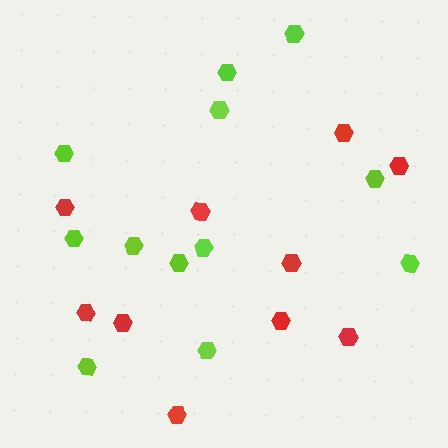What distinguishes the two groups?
There are 2 groups: one group of lime hexagons (12) and one group of red hexagons (10).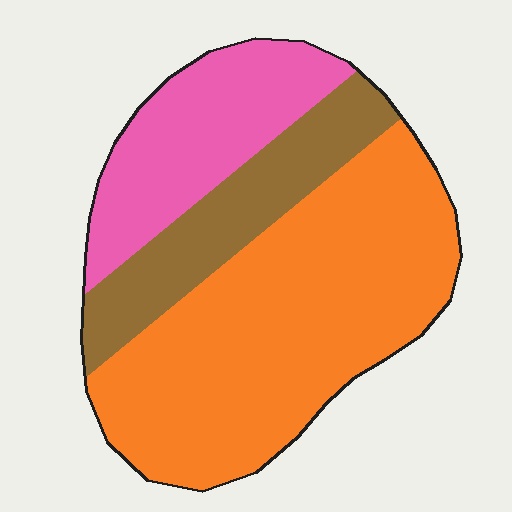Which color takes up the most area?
Orange, at roughly 55%.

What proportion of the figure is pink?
Pink covers roughly 25% of the figure.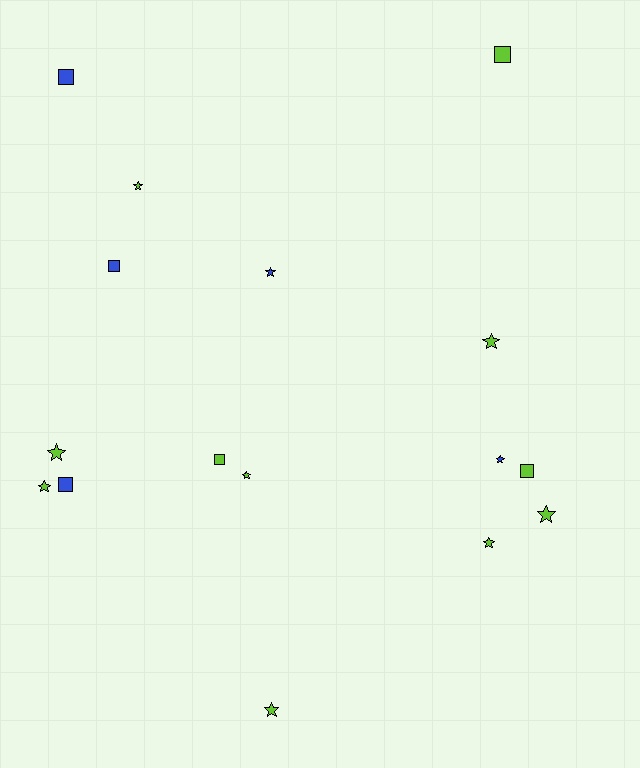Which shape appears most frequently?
Star, with 10 objects.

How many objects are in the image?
There are 16 objects.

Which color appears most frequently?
Lime, with 11 objects.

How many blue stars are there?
There are 2 blue stars.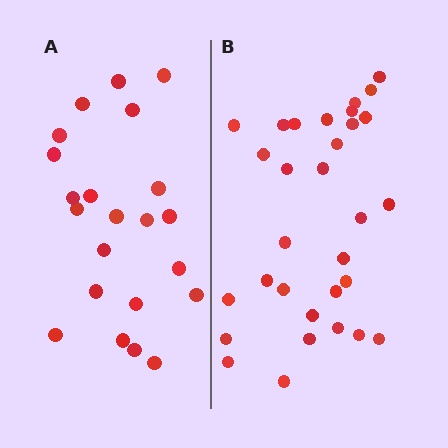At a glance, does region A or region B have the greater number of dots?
Region B (the right region) has more dots.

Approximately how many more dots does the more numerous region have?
Region B has roughly 8 or so more dots than region A.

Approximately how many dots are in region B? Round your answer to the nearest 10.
About 30 dots. (The exact count is 31, which rounds to 30.)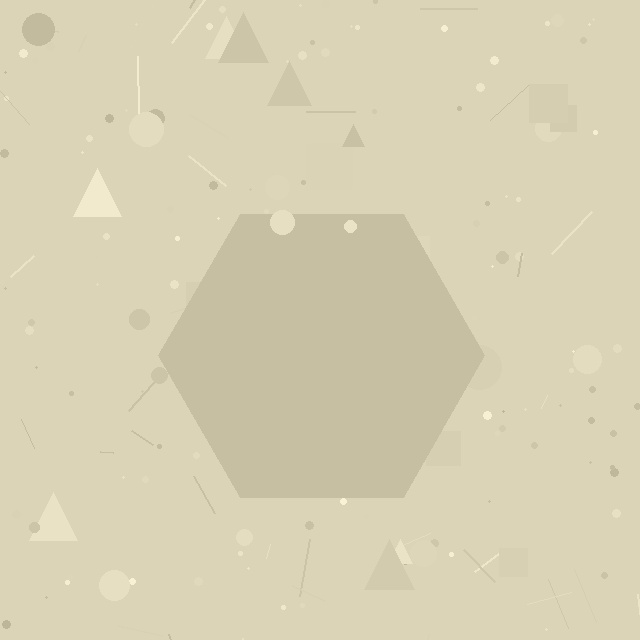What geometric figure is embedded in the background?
A hexagon is embedded in the background.